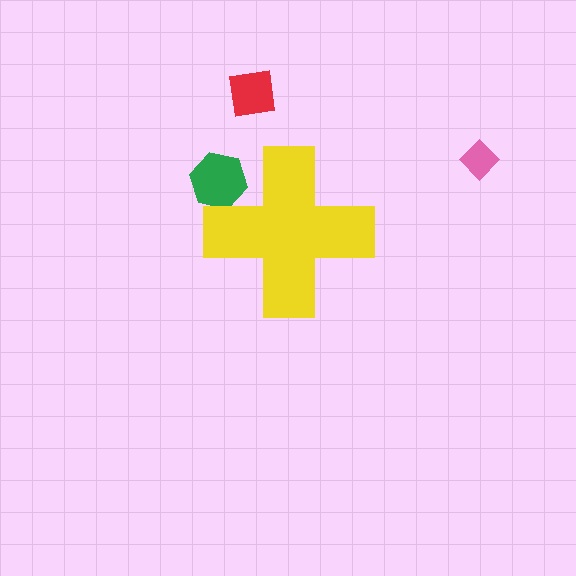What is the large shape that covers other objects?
A yellow cross.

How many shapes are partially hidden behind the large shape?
1 shape is partially hidden.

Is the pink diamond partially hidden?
No, the pink diamond is fully visible.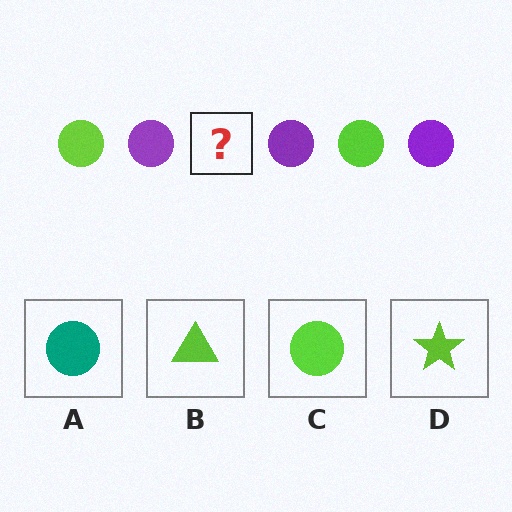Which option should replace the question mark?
Option C.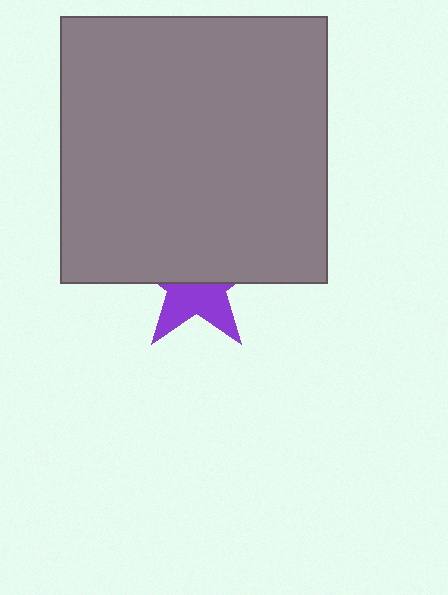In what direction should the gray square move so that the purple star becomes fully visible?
The gray square should move up. That is the shortest direction to clear the overlap and leave the purple star fully visible.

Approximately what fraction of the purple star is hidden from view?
Roughly 56% of the purple star is hidden behind the gray square.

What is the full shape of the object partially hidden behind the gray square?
The partially hidden object is a purple star.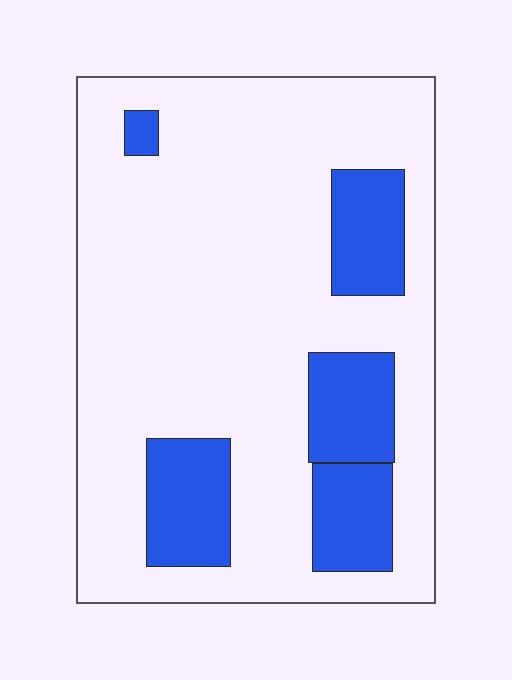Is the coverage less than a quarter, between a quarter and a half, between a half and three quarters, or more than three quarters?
Less than a quarter.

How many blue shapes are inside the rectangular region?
5.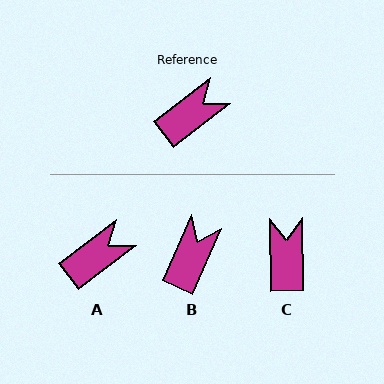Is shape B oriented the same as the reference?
No, it is off by about 29 degrees.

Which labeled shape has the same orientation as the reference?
A.